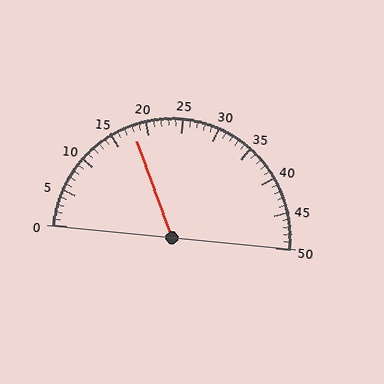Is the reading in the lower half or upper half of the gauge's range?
The reading is in the lower half of the range (0 to 50).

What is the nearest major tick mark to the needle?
The nearest major tick mark is 20.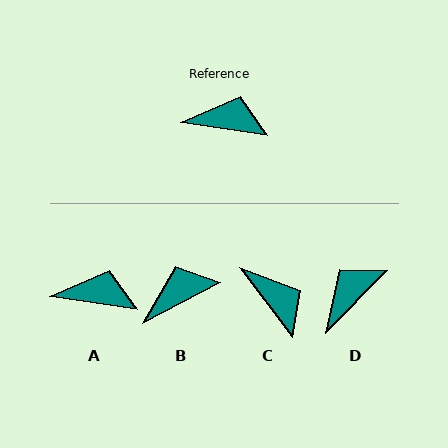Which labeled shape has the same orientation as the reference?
A.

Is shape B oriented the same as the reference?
No, it is off by about 36 degrees.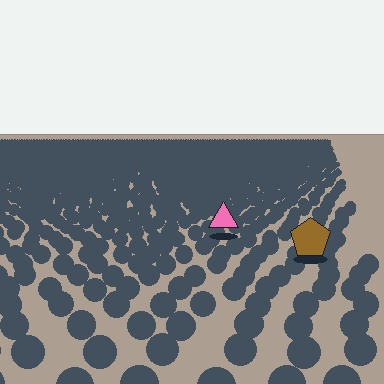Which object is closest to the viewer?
The brown pentagon is closest. The texture marks near it are larger and more spread out.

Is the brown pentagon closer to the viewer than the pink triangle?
Yes. The brown pentagon is closer — you can tell from the texture gradient: the ground texture is coarser near it.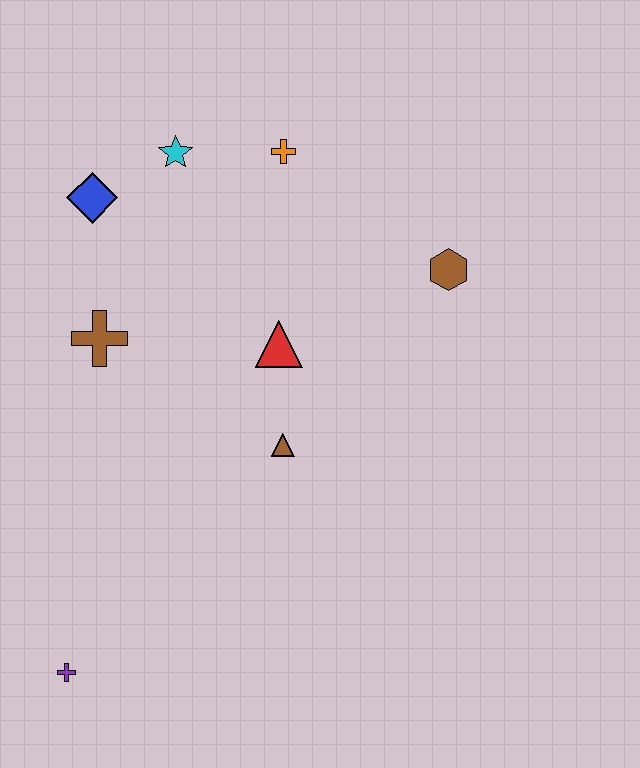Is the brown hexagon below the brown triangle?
No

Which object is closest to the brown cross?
The blue diamond is closest to the brown cross.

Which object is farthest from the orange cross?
The purple cross is farthest from the orange cross.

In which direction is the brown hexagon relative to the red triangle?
The brown hexagon is to the right of the red triangle.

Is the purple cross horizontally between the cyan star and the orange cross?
No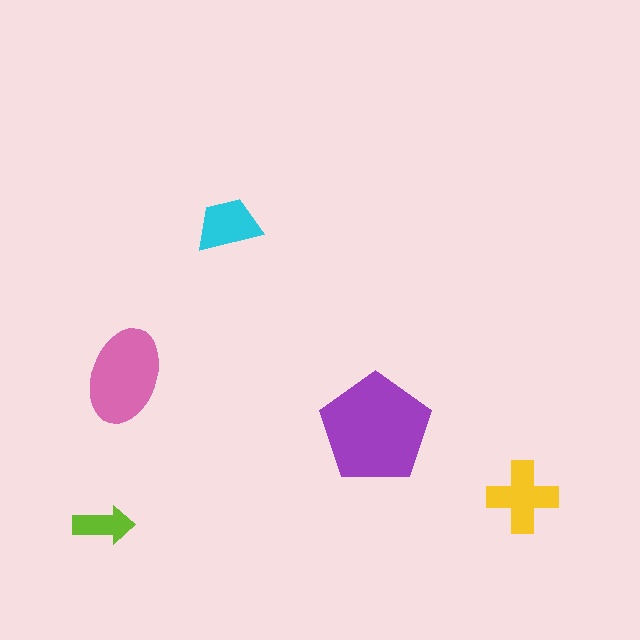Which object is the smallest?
The lime arrow.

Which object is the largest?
The purple pentagon.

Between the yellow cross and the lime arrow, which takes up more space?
The yellow cross.